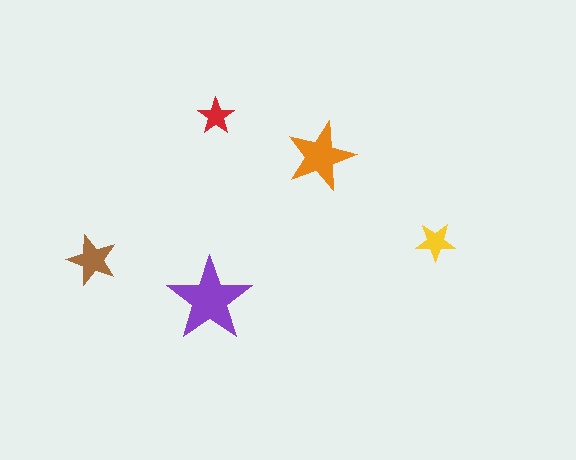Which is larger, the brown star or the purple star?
The purple one.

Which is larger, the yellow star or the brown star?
The brown one.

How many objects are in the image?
There are 5 objects in the image.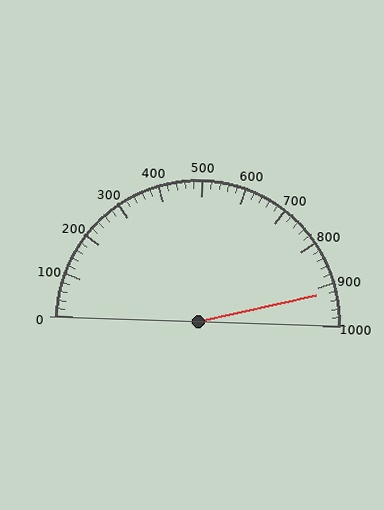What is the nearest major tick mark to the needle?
The nearest major tick mark is 900.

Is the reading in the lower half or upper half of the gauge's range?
The reading is in the upper half of the range (0 to 1000).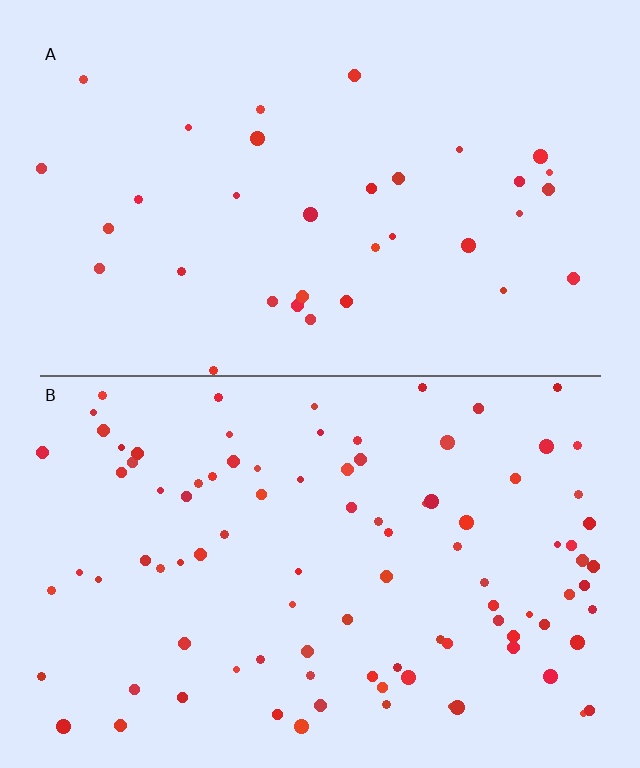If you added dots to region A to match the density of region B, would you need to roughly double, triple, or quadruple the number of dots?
Approximately triple.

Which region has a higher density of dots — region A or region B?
B (the bottom).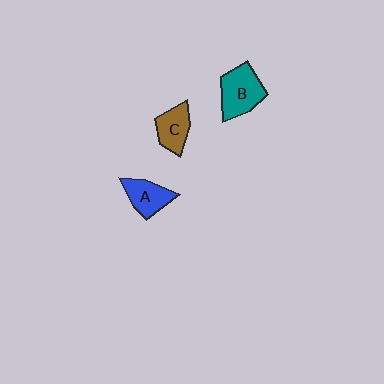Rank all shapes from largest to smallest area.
From largest to smallest: B (teal), A (blue), C (brown).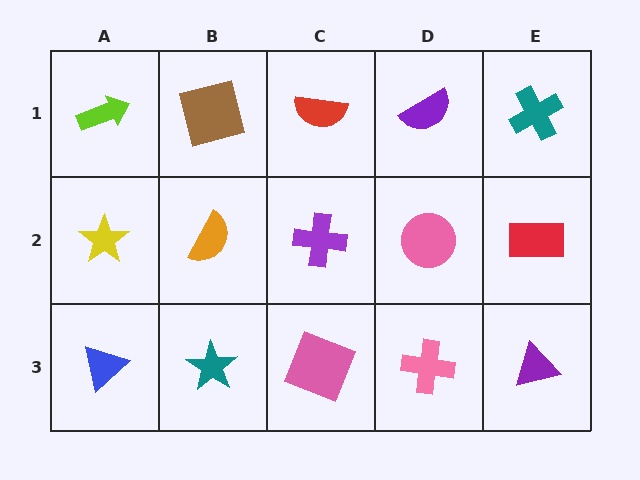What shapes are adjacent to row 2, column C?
A red semicircle (row 1, column C), a pink square (row 3, column C), an orange semicircle (row 2, column B), a pink circle (row 2, column D).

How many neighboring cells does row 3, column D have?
3.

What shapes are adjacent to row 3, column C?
A purple cross (row 2, column C), a teal star (row 3, column B), a pink cross (row 3, column D).